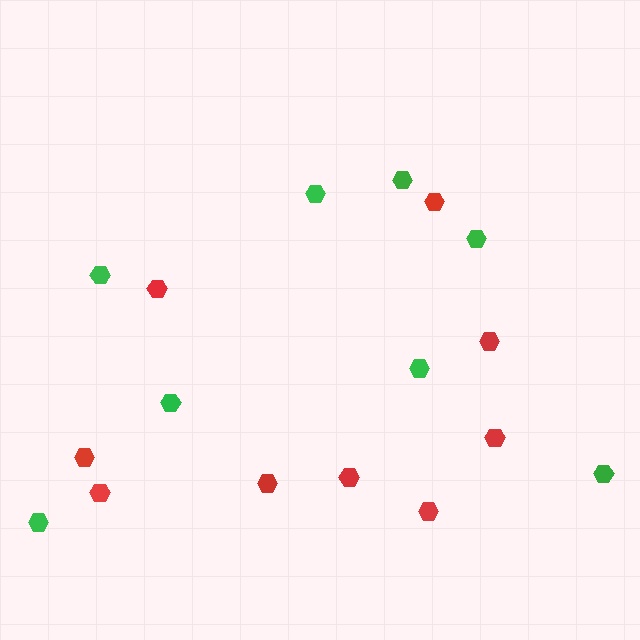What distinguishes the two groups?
There are 2 groups: one group of red hexagons (9) and one group of green hexagons (8).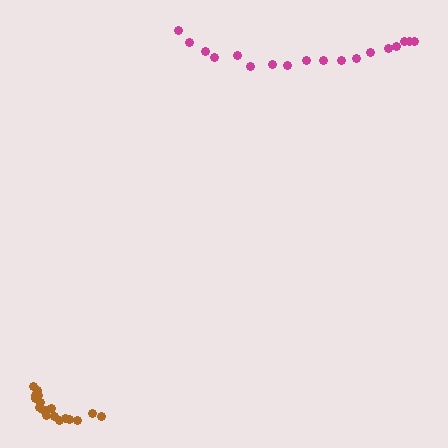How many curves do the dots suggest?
There are 2 distinct paths.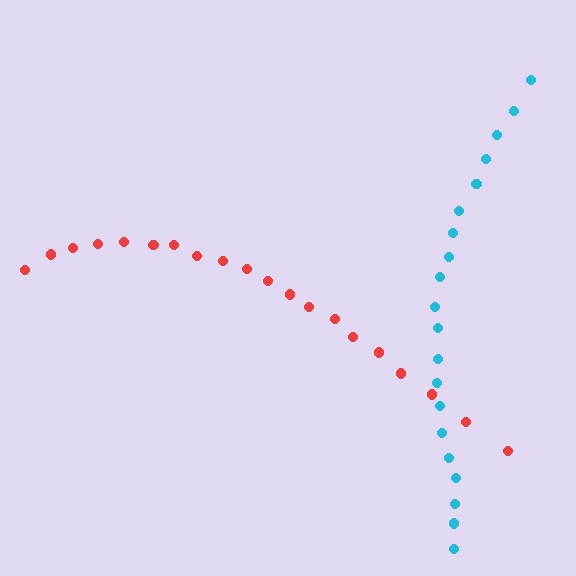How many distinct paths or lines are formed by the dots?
There are 2 distinct paths.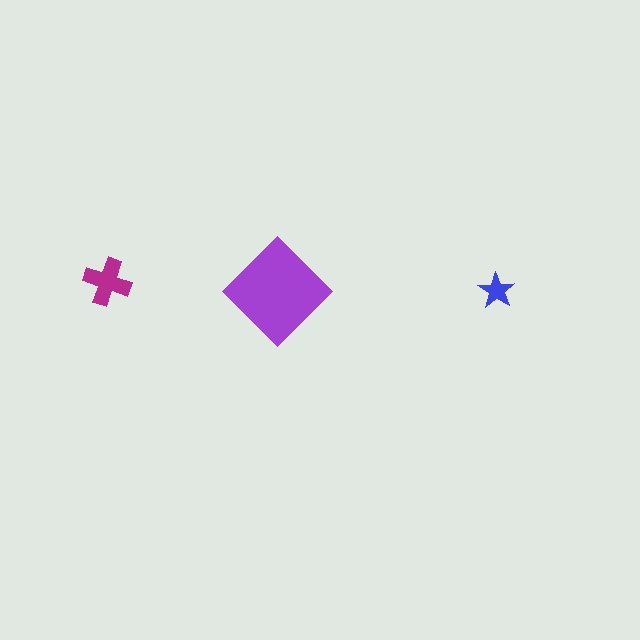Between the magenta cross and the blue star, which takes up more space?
The magenta cross.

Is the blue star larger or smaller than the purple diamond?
Smaller.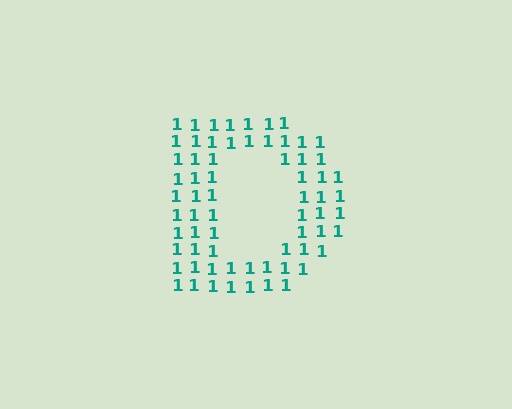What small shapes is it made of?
It is made of small digit 1's.